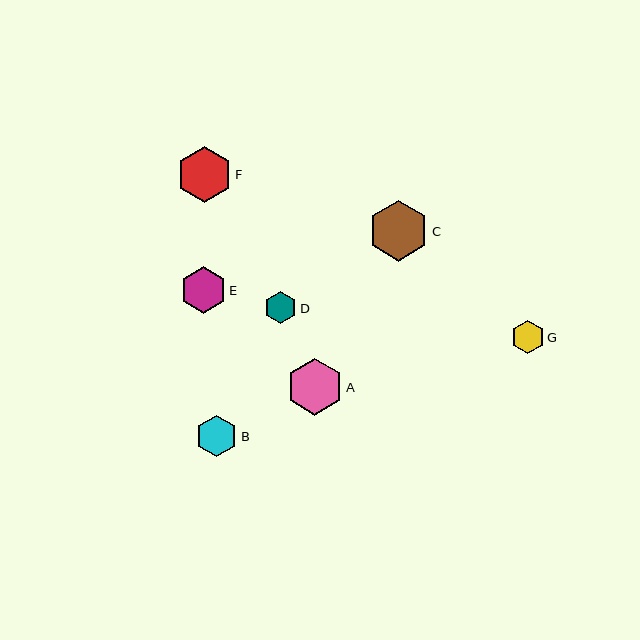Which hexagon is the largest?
Hexagon C is the largest with a size of approximately 61 pixels.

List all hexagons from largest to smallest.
From largest to smallest: C, A, F, E, B, G, D.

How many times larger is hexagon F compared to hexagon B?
Hexagon F is approximately 1.4 times the size of hexagon B.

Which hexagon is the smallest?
Hexagon D is the smallest with a size of approximately 32 pixels.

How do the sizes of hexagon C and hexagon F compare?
Hexagon C and hexagon F are approximately the same size.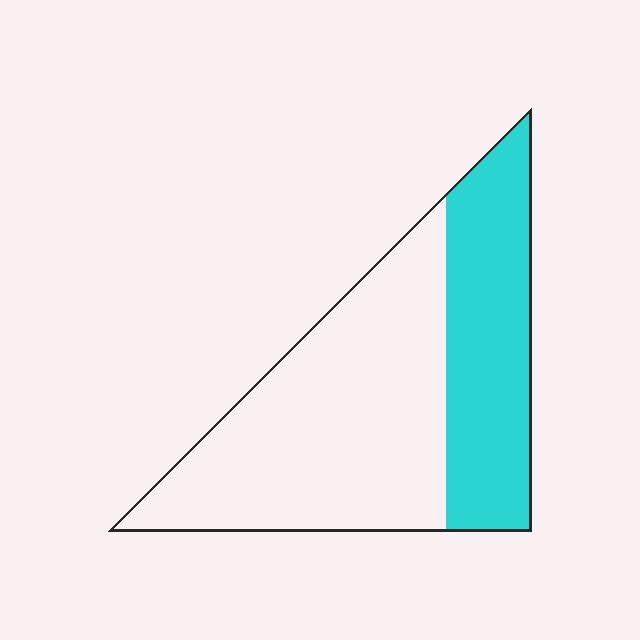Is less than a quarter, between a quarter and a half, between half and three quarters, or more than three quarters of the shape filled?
Between a quarter and a half.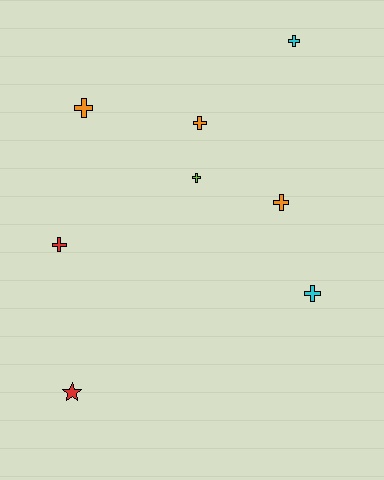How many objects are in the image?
There are 8 objects.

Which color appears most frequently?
Orange, with 3 objects.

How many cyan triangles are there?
There are no cyan triangles.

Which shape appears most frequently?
Cross, with 7 objects.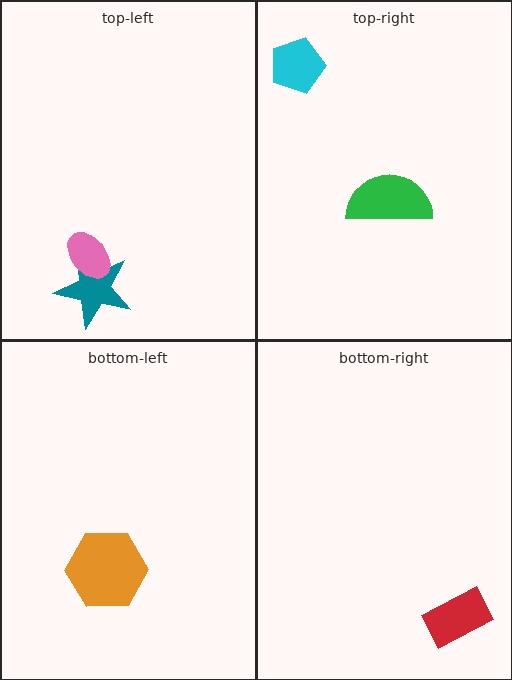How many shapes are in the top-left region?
2.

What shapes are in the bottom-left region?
The orange hexagon.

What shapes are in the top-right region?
The green semicircle, the cyan pentagon.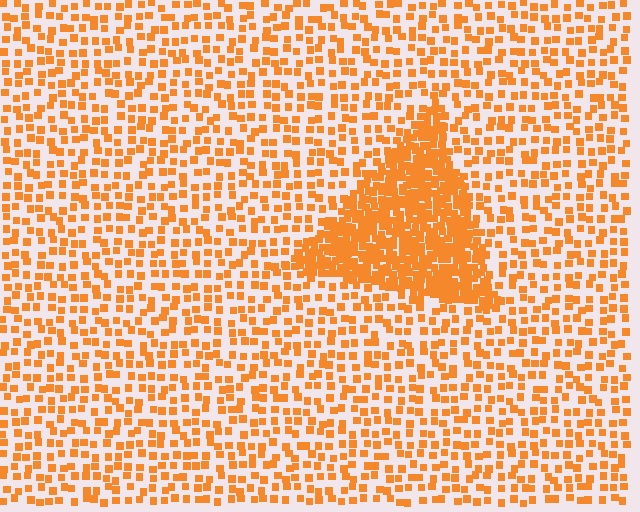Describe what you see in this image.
The image contains small orange elements arranged at two different densities. A triangle-shaped region is visible where the elements are more densely packed than the surrounding area.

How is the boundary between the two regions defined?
The boundary is defined by a change in element density (approximately 2.8x ratio). All elements are the same color, size, and shape.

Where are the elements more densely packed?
The elements are more densely packed inside the triangle boundary.